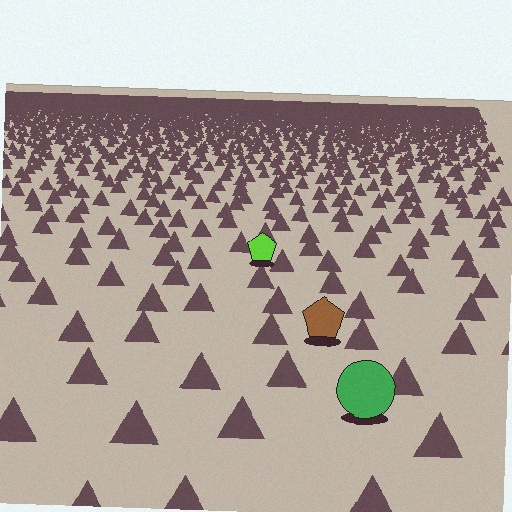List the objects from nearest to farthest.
From nearest to farthest: the green circle, the brown pentagon, the lime pentagon.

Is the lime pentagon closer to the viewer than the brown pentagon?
No. The brown pentagon is closer — you can tell from the texture gradient: the ground texture is coarser near it.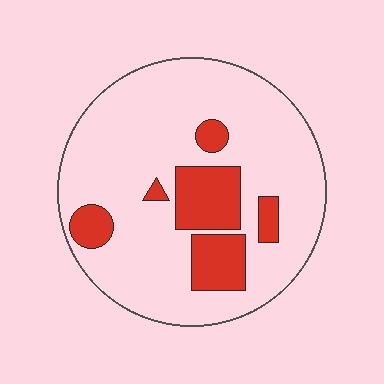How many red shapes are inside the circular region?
6.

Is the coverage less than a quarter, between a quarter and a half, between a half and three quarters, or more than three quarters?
Less than a quarter.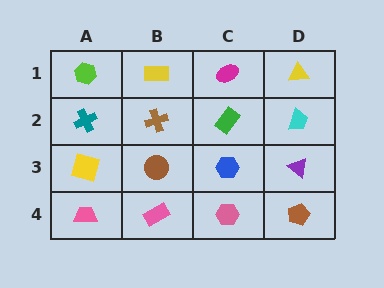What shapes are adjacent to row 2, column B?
A yellow rectangle (row 1, column B), a brown circle (row 3, column B), a teal cross (row 2, column A), a green rectangle (row 2, column C).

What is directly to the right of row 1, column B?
A magenta ellipse.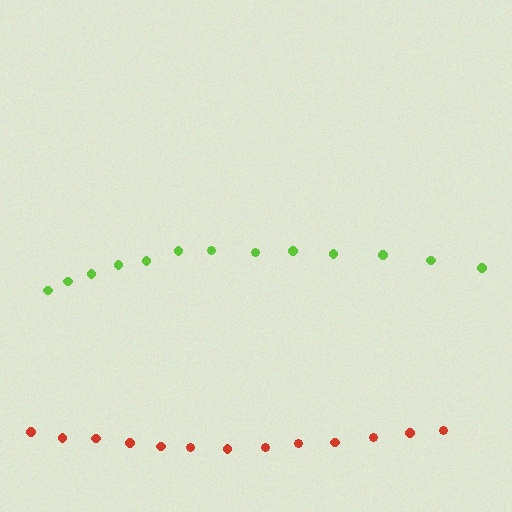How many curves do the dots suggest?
There are 2 distinct paths.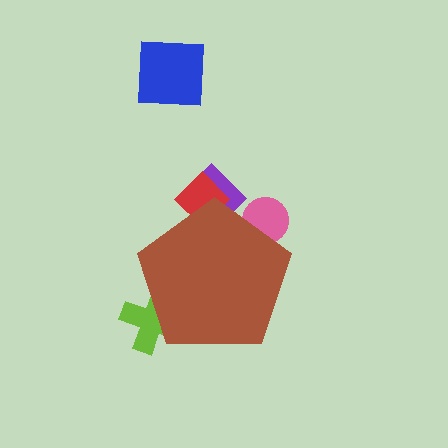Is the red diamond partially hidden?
Yes, the red diamond is partially hidden behind the brown pentagon.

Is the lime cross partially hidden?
Yes, the lime cross is partially hidden behind the brown pentagon.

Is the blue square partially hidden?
No, the blue square is fully visible.